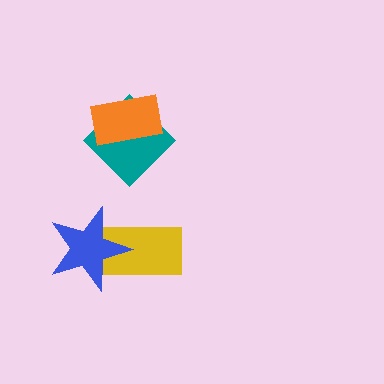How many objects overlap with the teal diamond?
1 object overlaps with the teal diamond.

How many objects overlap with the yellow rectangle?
1 object overlaps with the yellow rectangle.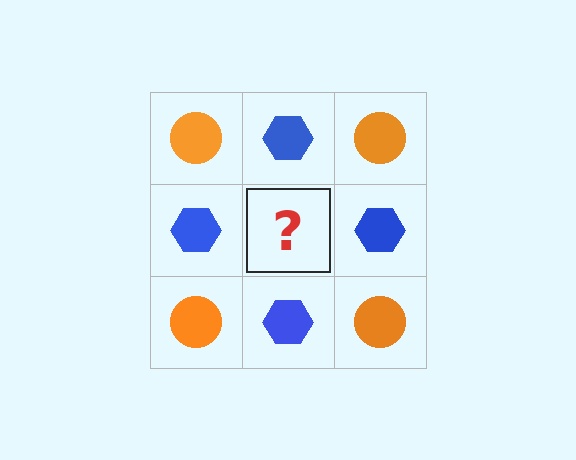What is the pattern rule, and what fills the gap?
The rule is that it alternates orange circle and blue hexagon in a checkerboard pattern. The gap should be filled with an orange circle.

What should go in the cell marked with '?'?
The missing cell should contain an orange circle.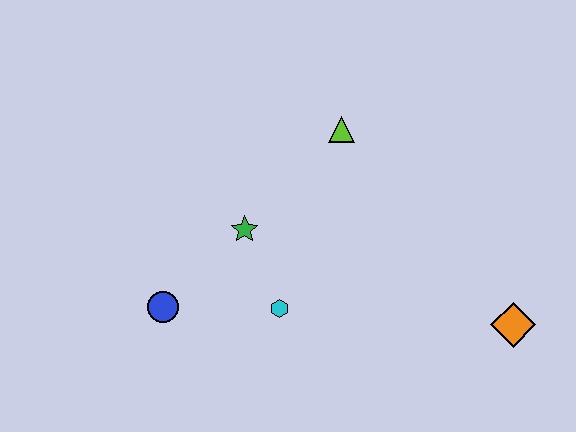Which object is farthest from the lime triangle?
The orange diamond is farthest from the lime triangle.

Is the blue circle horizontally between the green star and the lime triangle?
No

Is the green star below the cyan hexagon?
No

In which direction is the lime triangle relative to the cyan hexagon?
The lime triangle is above the cyan hexagon.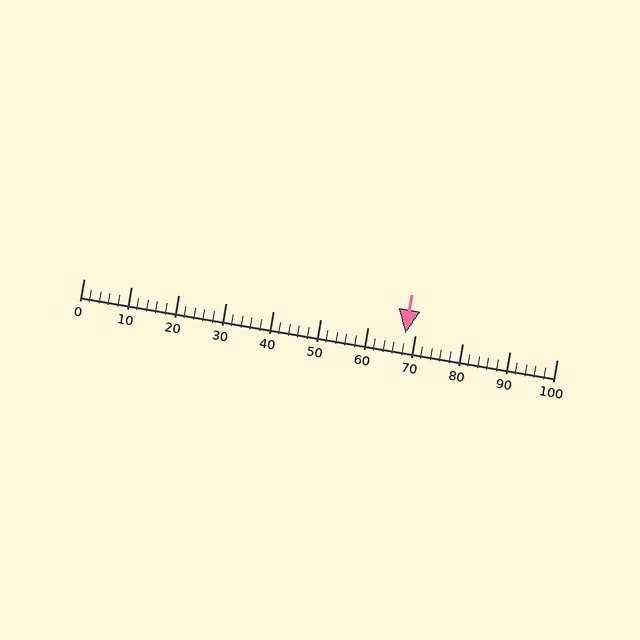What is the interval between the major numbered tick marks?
The major tick marks are spaced 10 units apart.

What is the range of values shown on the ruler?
The ruler shows values from 0 to 100.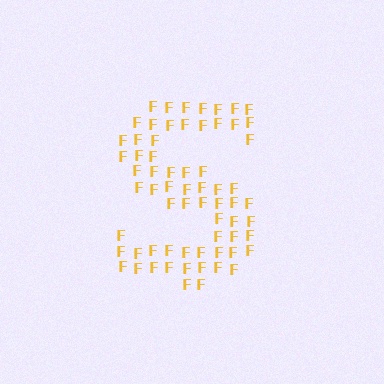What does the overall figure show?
The overall figure shows the letter S.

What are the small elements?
The small elements are letter F's.